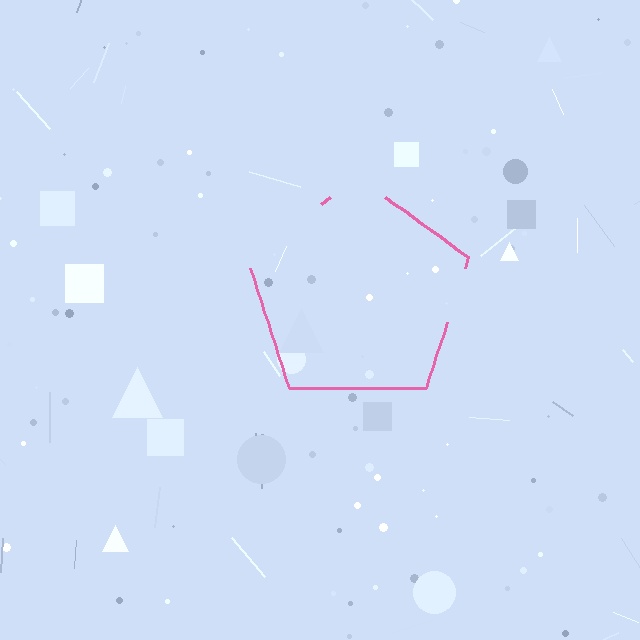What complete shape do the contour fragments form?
The contour fragments form a pentagon.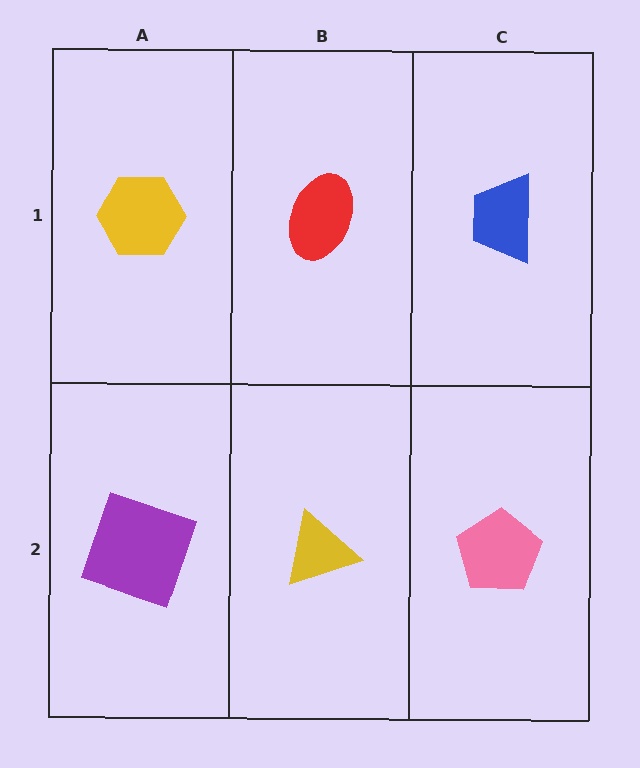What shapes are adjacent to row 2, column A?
A yellow hexagon (row 1, column A), a yellow triangle (row 2, column B).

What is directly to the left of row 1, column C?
A red ellipse.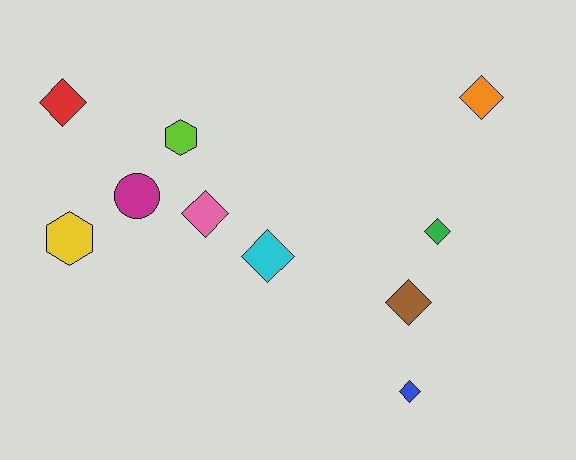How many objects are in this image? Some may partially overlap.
There are 10 objects.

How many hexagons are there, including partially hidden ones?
There are 2 hexagons.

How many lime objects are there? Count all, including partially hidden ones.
There is 1 lime object.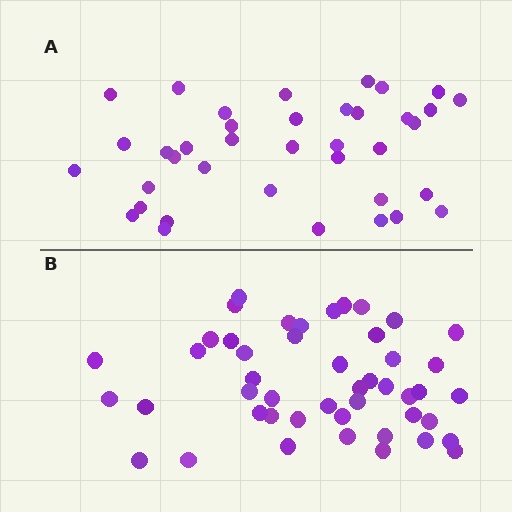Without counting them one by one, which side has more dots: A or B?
Region B (the bottom region) has more dots.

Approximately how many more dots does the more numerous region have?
Region B has roughly 8 or so more dots than region A.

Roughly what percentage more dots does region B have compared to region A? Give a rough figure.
About 25% more.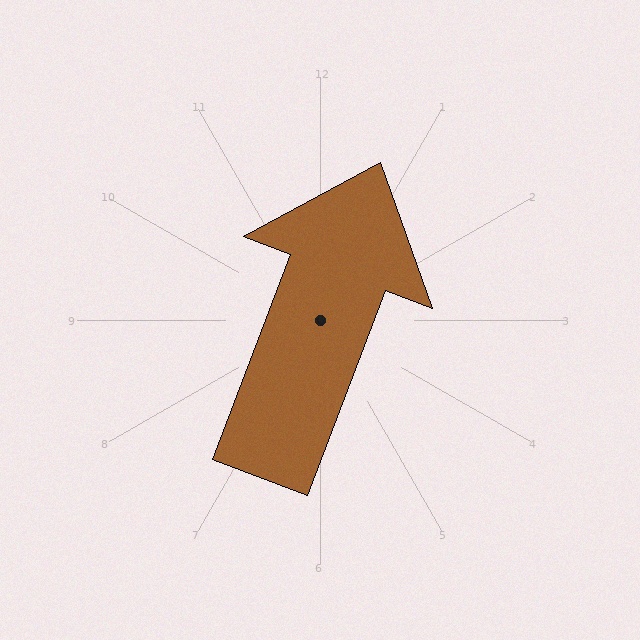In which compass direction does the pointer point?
North.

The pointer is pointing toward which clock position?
Roughly 1 o'clock.